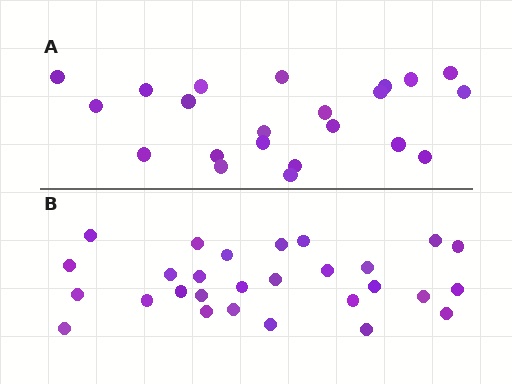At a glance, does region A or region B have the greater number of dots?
Region B (the bottom region) has more dots.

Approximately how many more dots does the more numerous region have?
Region B has about 6 more dots than region A.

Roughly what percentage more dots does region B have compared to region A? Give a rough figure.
About 25% more.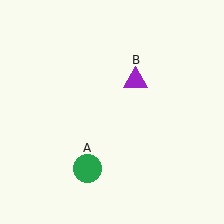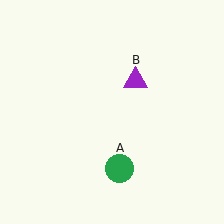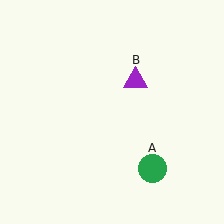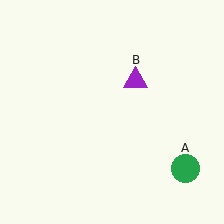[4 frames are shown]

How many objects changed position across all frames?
1 object changed position: green circle (object A).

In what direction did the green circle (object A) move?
The green circle (object A) moved right.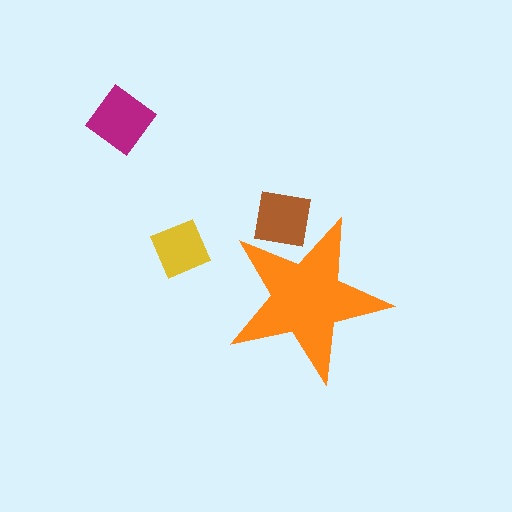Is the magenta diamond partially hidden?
No, the magenta diamond is fully visible.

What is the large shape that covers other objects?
An orange star.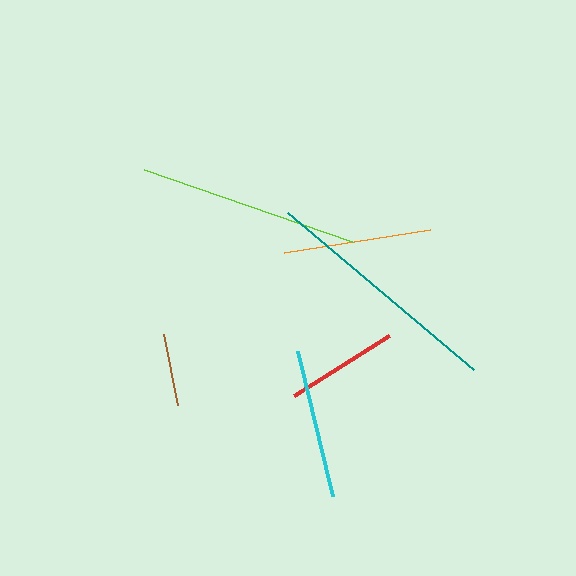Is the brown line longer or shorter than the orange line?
The orange line is longer than the brown line.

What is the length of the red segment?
The red segment is approximately 112 pixels long.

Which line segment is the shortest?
The brown line is the shortest at approximately 73 pixels.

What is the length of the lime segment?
The lime segment is approximately 220 pixels long.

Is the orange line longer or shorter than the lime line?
The lime line is longer than the orange line.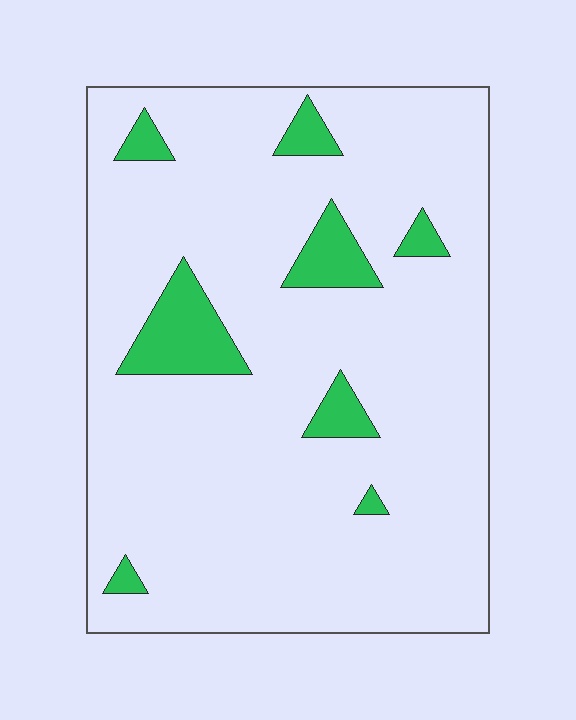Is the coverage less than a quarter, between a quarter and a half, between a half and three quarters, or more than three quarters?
Less than a quarter.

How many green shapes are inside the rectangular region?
8.